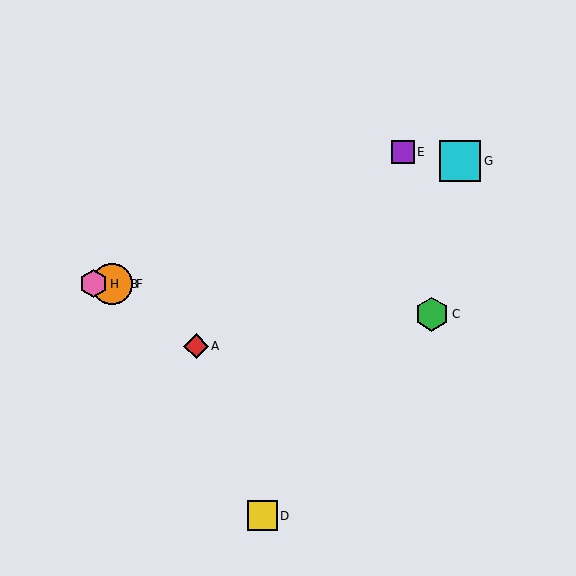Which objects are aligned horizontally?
Objects B, F, H are aligned horizontally.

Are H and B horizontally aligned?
Yes, both are at y≈284.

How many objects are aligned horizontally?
3 objects (B, F, H) are aligned horizontally.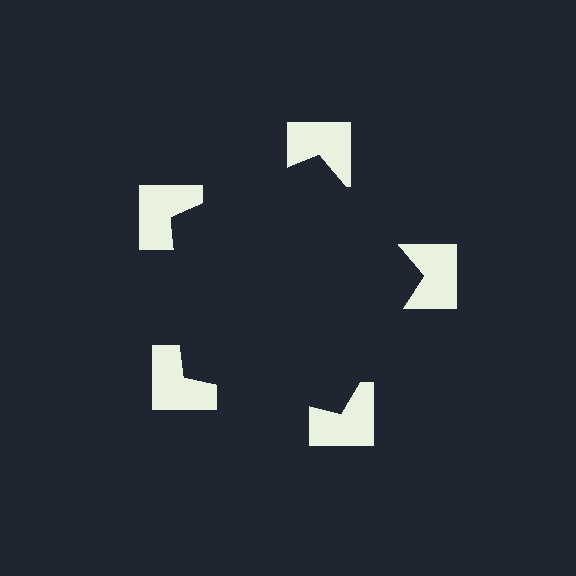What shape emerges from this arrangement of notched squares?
An illusory pentagon — its edges are inferred from the aligned wedge cuts in the notched squares, not physically drawn.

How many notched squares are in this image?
There are 5 — one at each vertex of the illusory pentagon.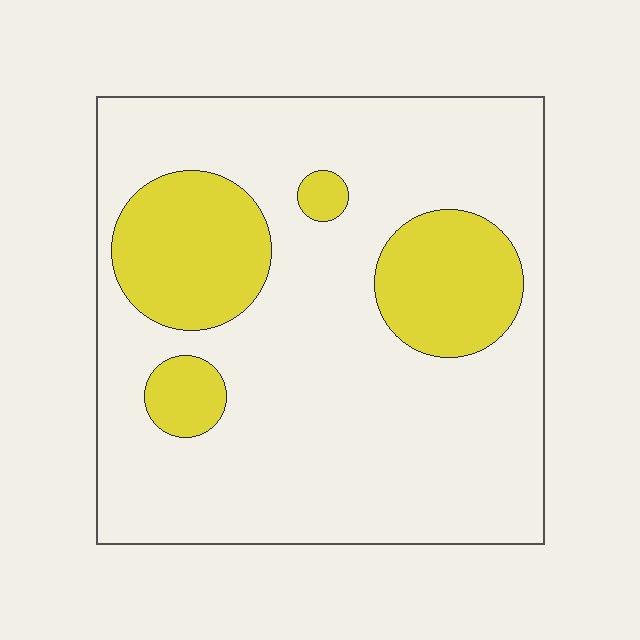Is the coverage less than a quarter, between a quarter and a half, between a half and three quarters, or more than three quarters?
Less than a quarter.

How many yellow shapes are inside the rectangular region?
4.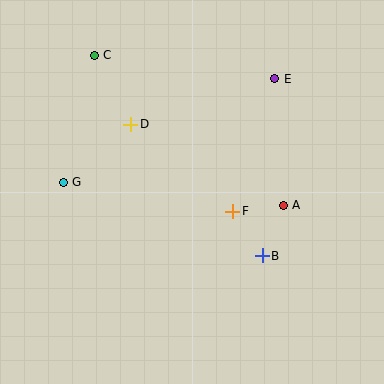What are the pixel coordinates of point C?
Point C is at (94, 55).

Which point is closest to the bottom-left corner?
Point G is closest to the bottom-left corner.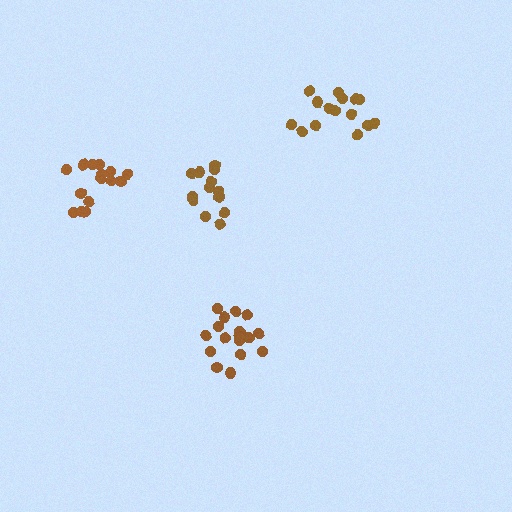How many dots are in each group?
Group 1: 13 dots, Group 2: 18 dots, Group 3: 15 dots, Group 4: 16 dots (62 total).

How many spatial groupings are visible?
There are 4 spatial groupings.